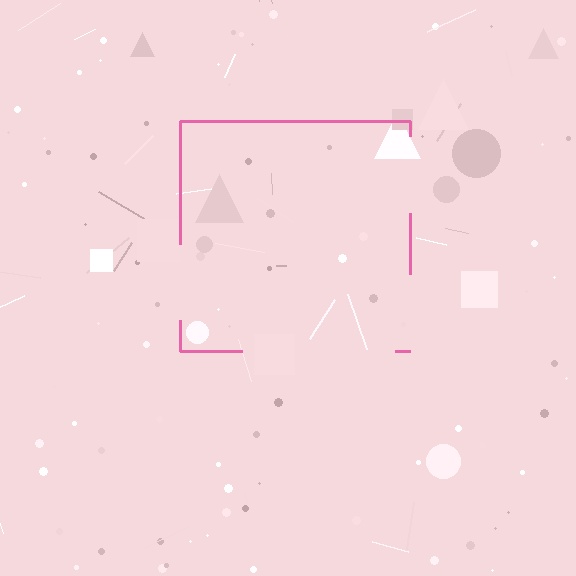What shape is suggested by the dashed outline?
The dashed outline suggests a square.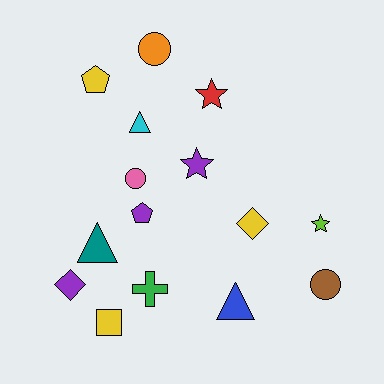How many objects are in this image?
There are 15 objects.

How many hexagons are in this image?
There are no hexagons.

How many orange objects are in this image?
There is 1 orange object.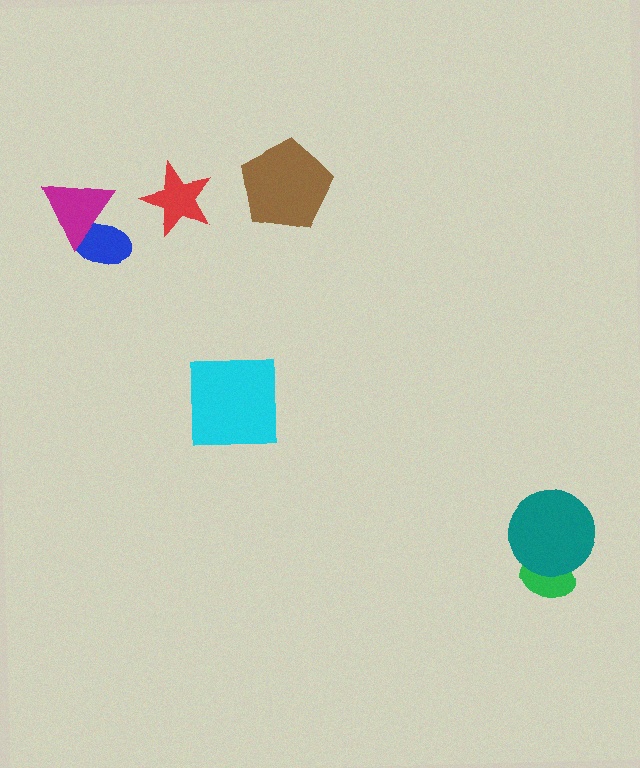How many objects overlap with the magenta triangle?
1 object overlaps with the magenta triangle.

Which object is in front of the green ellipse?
The teal circle is in front of the green ellipse.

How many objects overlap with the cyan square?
0 objects overlap with the cyan square.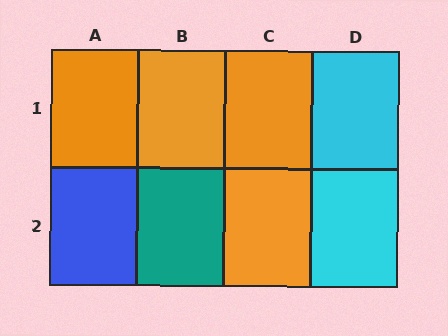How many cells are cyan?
2 cells are cyan.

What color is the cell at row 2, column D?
Cyan.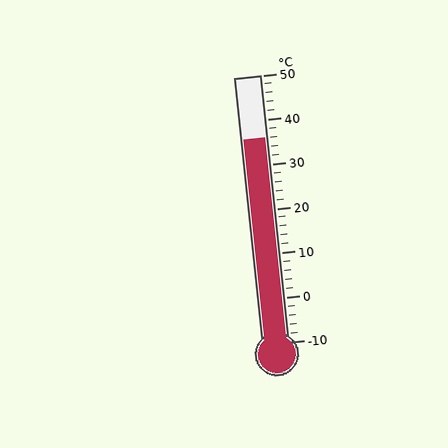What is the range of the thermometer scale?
The thermometer scale ranges from -10°C to 50°C.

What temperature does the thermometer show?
The thermometer shows approximately 36°C.